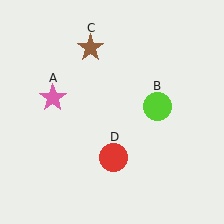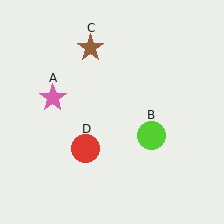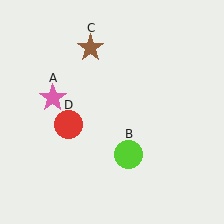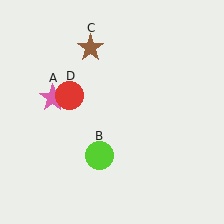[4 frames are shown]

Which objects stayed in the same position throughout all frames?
Pink star (object A) and brown star (object C) remained stationary.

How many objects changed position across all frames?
2 objects changed position: lime circle (object B), red circle (object D).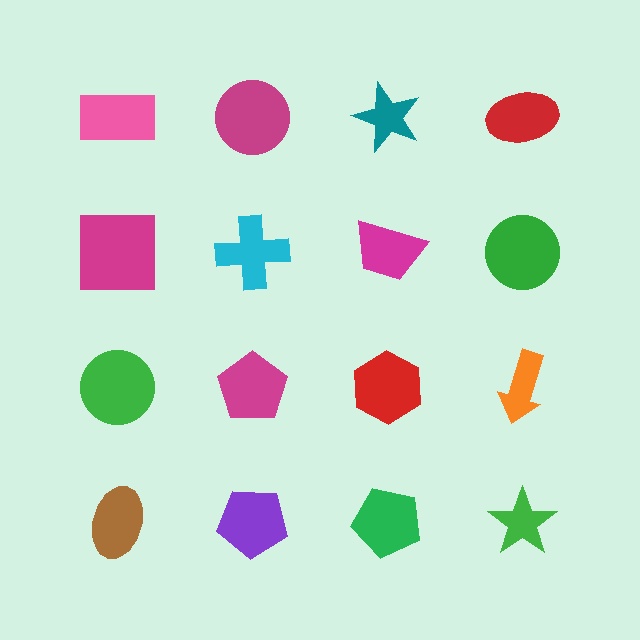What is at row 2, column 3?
A magenta trapezoid.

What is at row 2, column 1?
A magenta square.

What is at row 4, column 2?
A purple pentagon.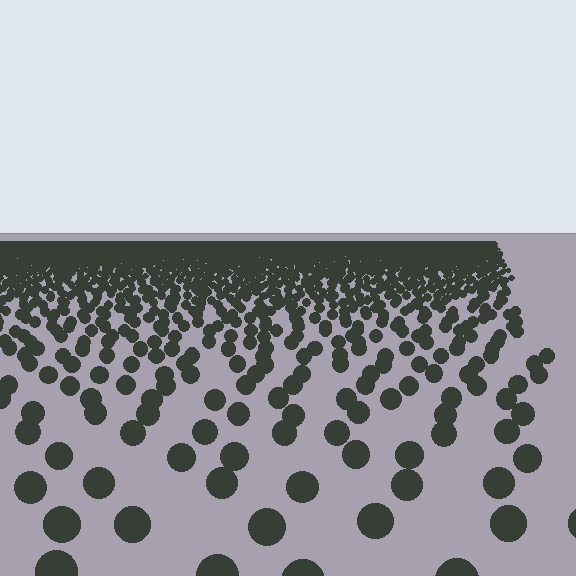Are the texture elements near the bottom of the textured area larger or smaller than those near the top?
Larger. Near the bottom, elements are closer to the viewer and appear at a bigger on-screen size.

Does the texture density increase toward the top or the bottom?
Density increases toward the top.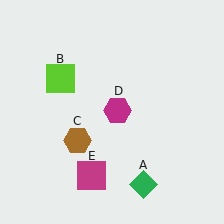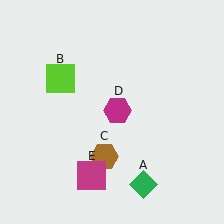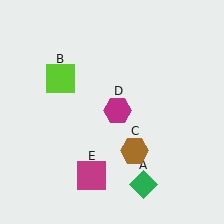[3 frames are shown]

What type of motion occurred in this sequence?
The brown hexagon (object C) rotated counterclockwise around the center of the scene.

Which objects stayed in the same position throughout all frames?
Green diamond (object A) and lime square (object B) and magenta hexagon (object D) and magenta square (object E) remained stationary.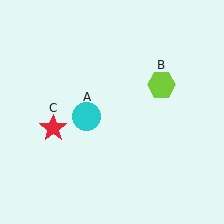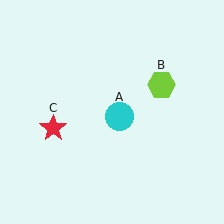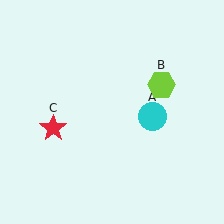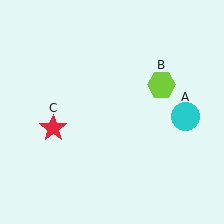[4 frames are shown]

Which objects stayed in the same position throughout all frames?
Lime hexagon (object B) and red star (object C) remained stationary.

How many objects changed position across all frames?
1 object changed position: cyan circle (object A).